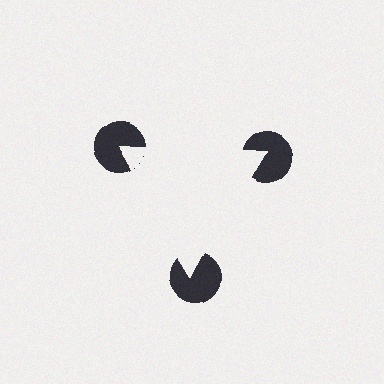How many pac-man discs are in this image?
There are 3 — one at each vertex of the illusory triangle.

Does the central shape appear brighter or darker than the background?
It typically appears slightly brighter than the background, even though no actual brightness change is drawn.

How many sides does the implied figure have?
3 sides.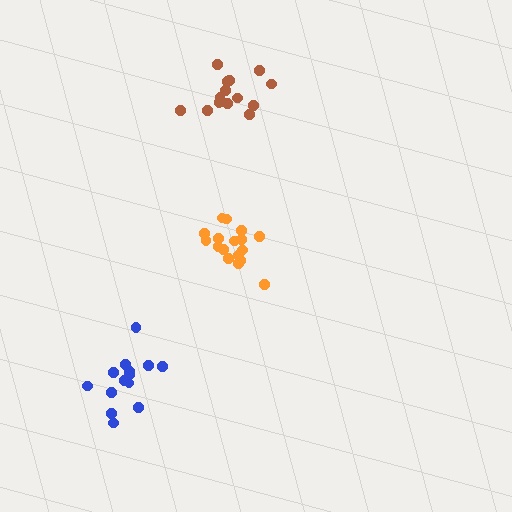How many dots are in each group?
Group 1: 14 dots, Group 2: 17 dots, Group 3: 15 dots (46 total).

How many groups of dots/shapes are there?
There are 3 groups.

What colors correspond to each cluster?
The clusters are colored: blue, orange, brown.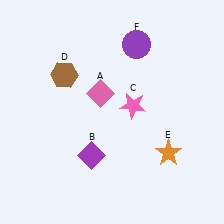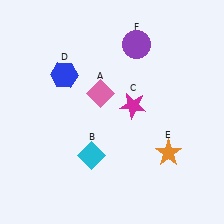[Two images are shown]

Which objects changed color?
B changed from purple to cyan. C changed from pink to magenta. D changed from brown to blue.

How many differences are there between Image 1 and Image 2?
There are 3 differences between the two images.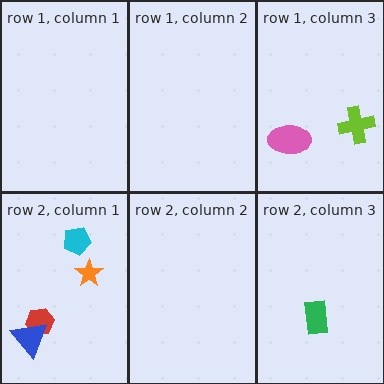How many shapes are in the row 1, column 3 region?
2.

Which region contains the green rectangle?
The row 2, column 3 region.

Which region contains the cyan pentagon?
The row 2, column 1 region.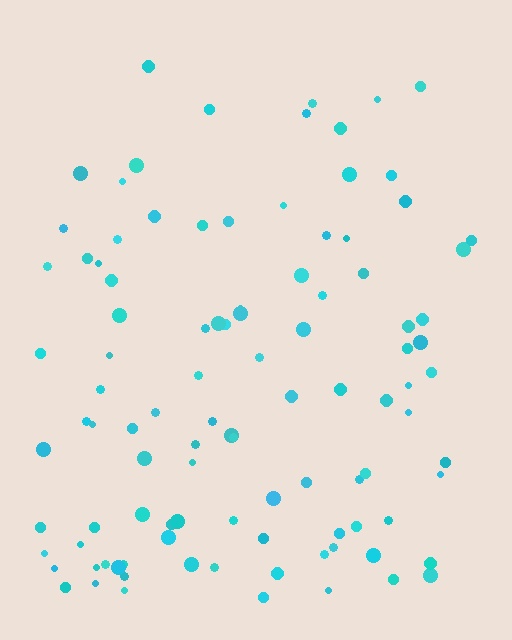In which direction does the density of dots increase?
From top to bottom, with the bottom side densest.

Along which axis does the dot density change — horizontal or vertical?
Vertical.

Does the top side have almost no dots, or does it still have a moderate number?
Still a moderate number, just noticeably fewer than the bottom.